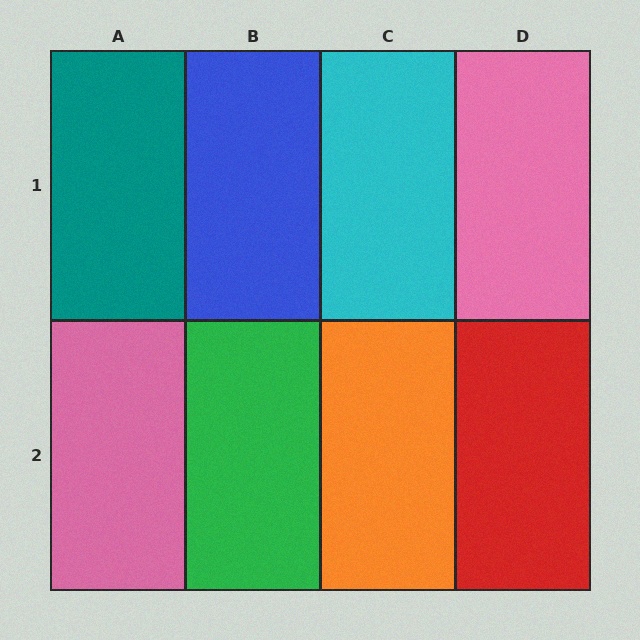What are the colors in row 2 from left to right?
Pink, green, orange, red.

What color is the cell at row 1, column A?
Teal.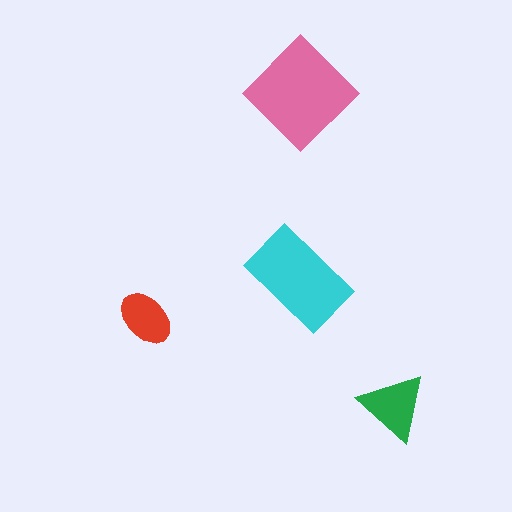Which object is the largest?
The pink diamond.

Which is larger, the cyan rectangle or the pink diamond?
The pink diamond.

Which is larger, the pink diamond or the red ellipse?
The pink diamond.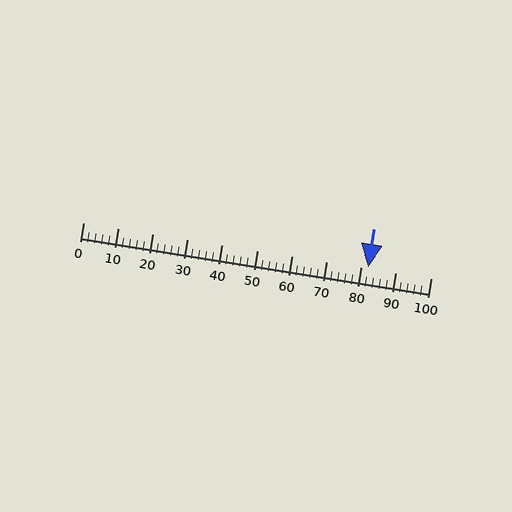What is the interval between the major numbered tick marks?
The major tick marks are spaced 10 units apart.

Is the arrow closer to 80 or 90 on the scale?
The arrow is closer to 80.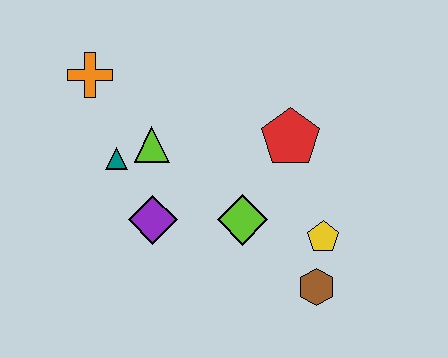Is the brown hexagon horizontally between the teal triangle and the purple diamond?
No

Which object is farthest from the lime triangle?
The brown hexagon is farthest from the lime triangle.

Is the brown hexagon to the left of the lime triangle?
No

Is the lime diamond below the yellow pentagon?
No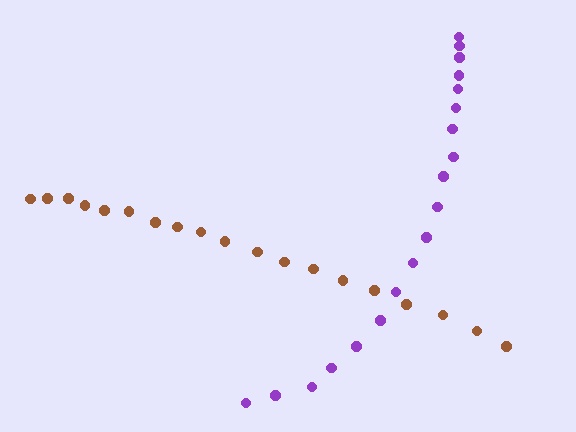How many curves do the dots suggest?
There are 2 distinct paths.